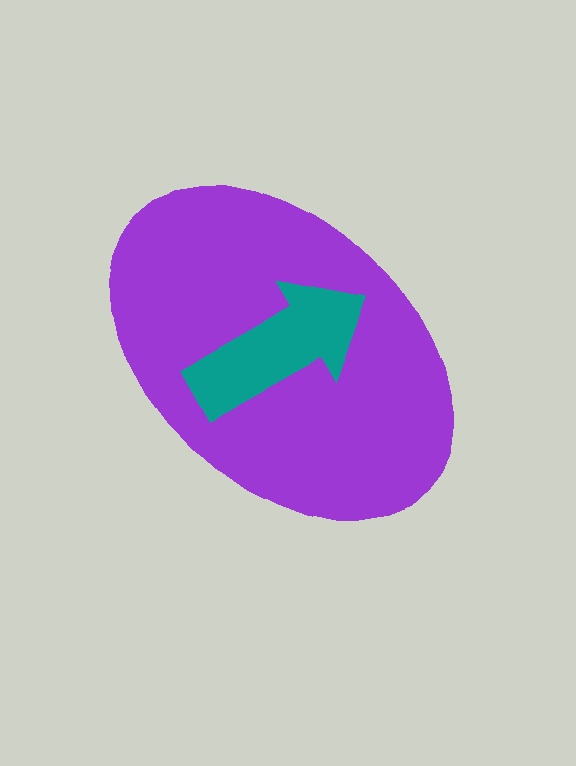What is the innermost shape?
The teal arrow.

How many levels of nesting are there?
2.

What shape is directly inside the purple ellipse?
The teal arrow.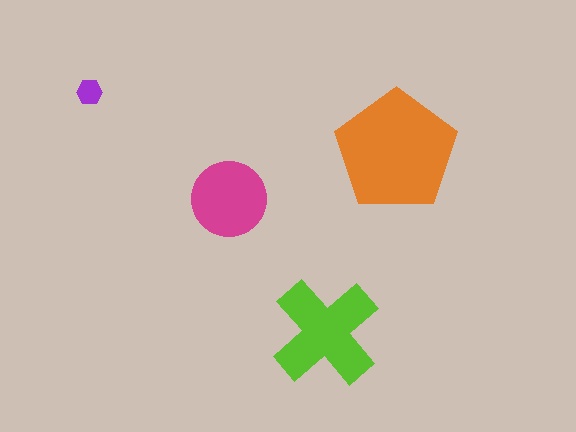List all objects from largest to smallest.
The orange pentagon, the lime cross, the magenta circle, the purple hexagon.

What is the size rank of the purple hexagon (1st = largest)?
4th.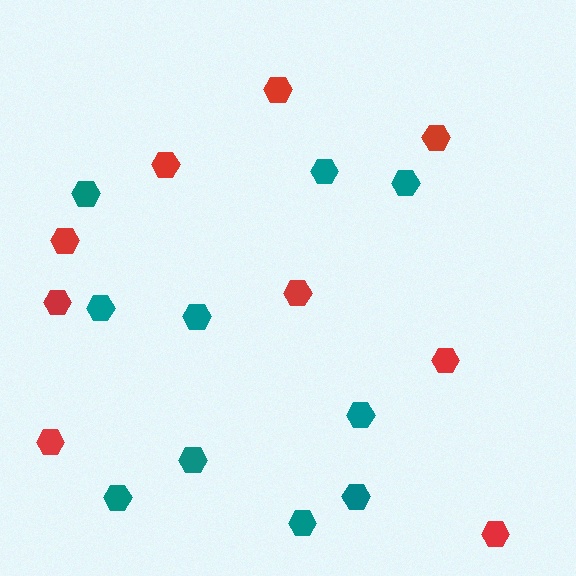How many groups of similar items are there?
There are 2 groups: one group of red hexagons (9) and one group of teal hexagons (10).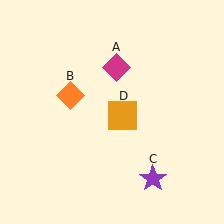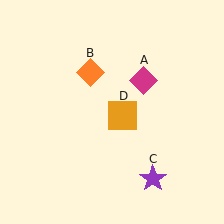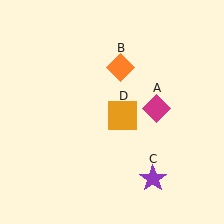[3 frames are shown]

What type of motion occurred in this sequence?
The magenta diamond (object A), orange diamond (object B) rotated clockwise around the center of the scene.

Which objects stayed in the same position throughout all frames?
Purple star (object C) and orange square (object D) remained stationary.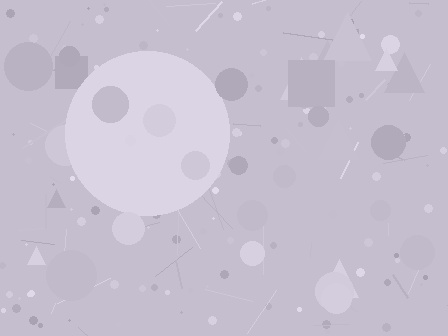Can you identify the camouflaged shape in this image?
The camouflaged shape is a circle.